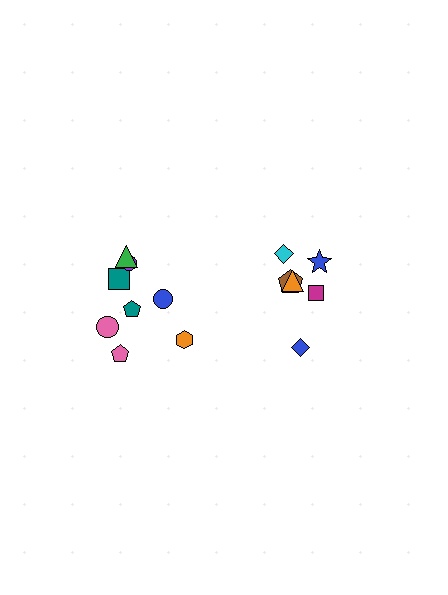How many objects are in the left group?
There are 8 objects.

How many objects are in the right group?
There are 6 objects.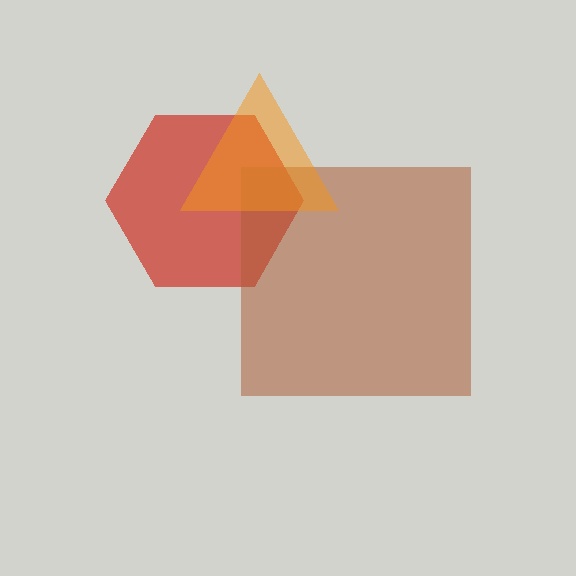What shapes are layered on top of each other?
The layered shapes are: a red hexagon, a brown square, an orange triangle.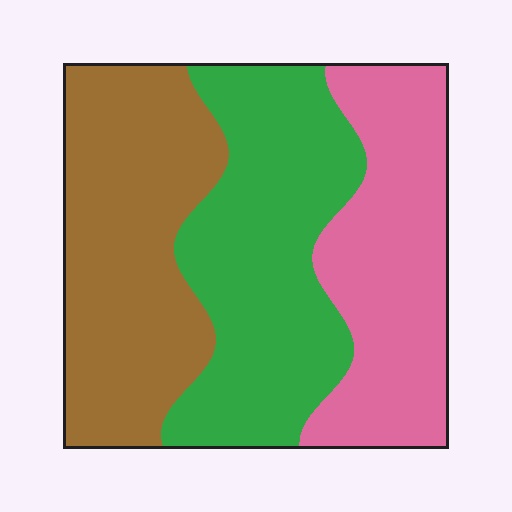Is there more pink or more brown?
Brown.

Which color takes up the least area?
Pink, at roughly 30%.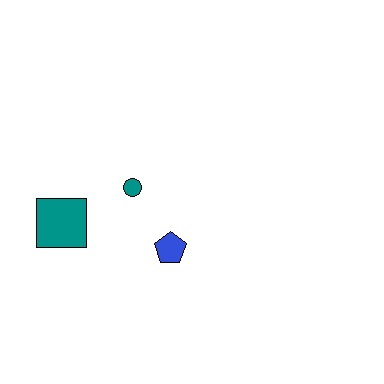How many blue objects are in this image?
There is 1 blue object.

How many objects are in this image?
There are 3 objects.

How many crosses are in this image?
There are no crosses.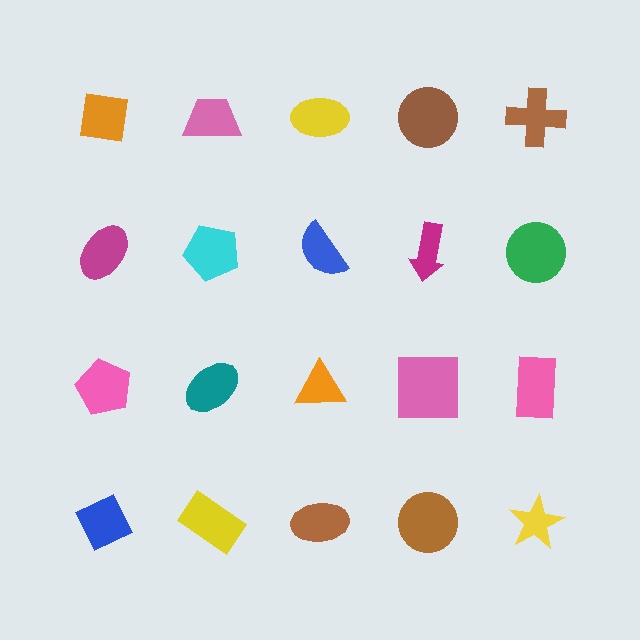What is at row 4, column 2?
A yellow rectangle.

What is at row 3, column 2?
A teal ellipse.